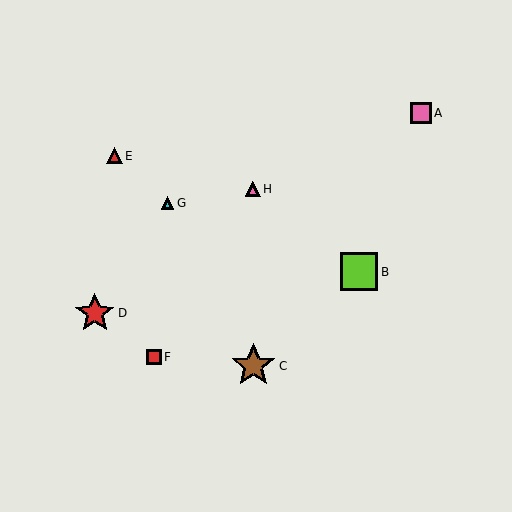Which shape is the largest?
The brown star (labeled C) is the largest.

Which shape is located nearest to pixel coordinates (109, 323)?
The red star (labeled D) at (95, 313) is nearest to that location.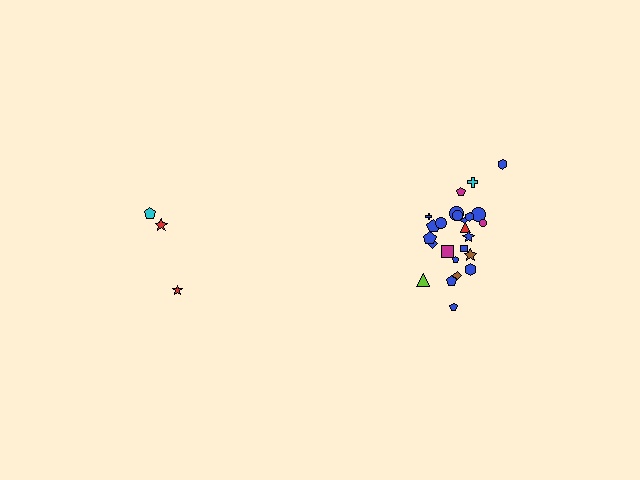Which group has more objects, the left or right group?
The right group.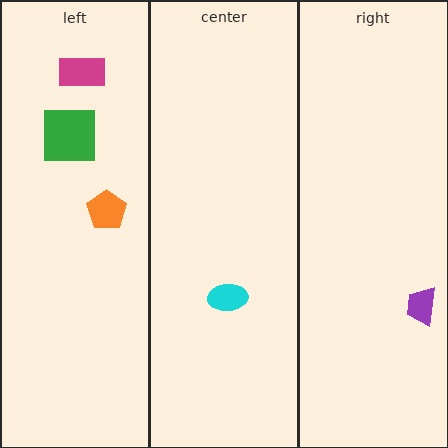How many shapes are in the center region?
1.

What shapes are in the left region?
The green square, the orange pentagon, the magenta rectangle.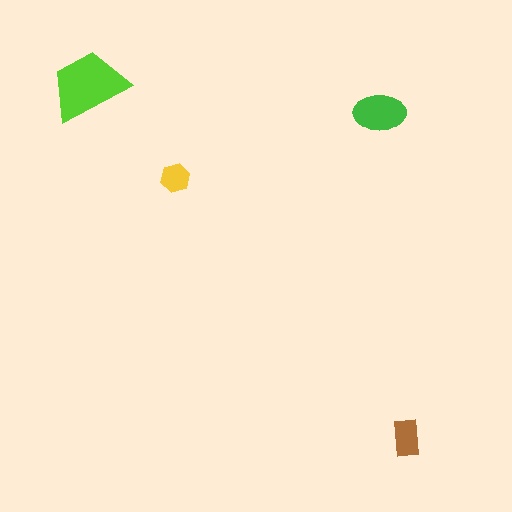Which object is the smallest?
The yellow hexagon.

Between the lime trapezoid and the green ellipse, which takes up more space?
The lime trapezoid.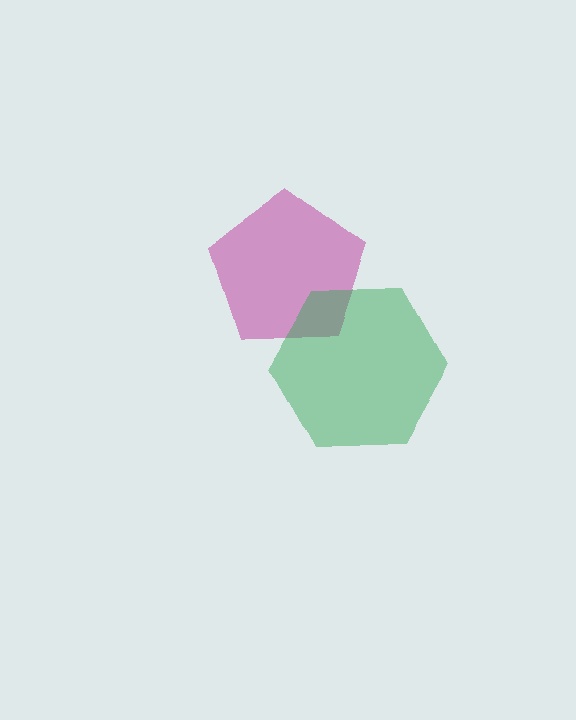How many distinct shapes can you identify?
There are 2 distinct shapes: a magenta pentagon, a green hexagon.